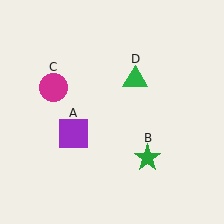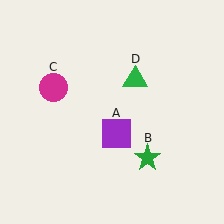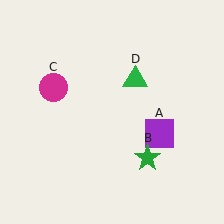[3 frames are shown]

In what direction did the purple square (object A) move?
The purple square (object A) moved right.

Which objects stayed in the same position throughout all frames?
Green star (object B) and magenta circle (object C) and green triangle (object D) remained stationary.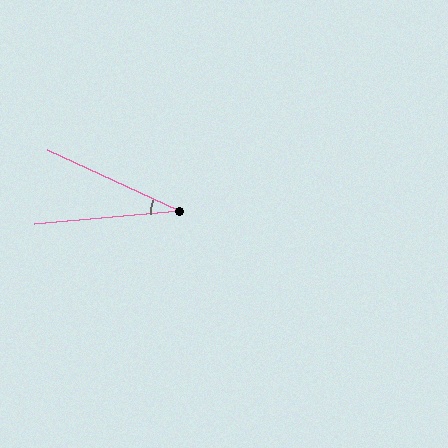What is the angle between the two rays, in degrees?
Approximately 30 degrees.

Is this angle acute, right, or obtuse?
It is acute.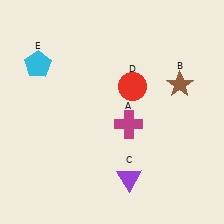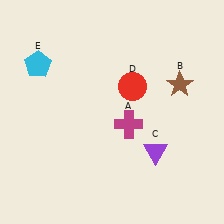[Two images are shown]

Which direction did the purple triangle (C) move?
The purple triangle (C) moved up.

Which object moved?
The purple triangle (C) moved up.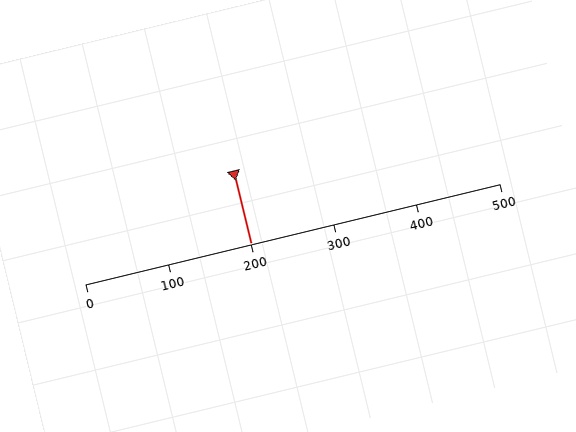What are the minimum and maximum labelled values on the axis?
The axis runs from 0 to 500.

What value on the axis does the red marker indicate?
The marker indicates approximately 200.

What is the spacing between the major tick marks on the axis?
The major ticks are spaced 100 apart.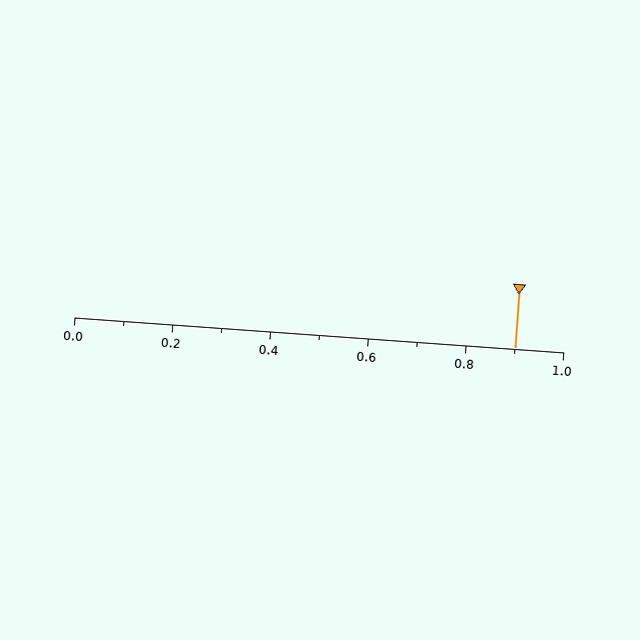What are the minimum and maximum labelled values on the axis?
The axis runs from 0.0 to 1.0.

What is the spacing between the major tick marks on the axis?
The major ticks are spaced 0.2 apart.